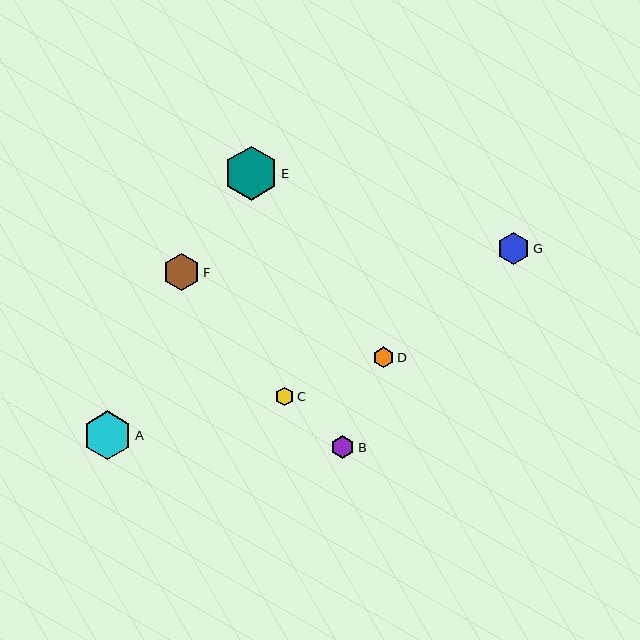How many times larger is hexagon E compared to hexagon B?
Hexagon E is approximately 2.3 times the size of hexagon B.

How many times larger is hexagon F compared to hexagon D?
Hexagon F is approximately 1.8 times the size of hexagon D.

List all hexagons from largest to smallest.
From largest to smallest: E, A, F, G, B, D, C.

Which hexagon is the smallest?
Hexagon C is the smallest with a size of approximately 19 pixels.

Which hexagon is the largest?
Hexagon E is the largest with a size of approximately 54 pixels.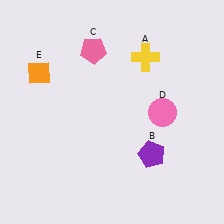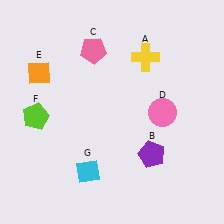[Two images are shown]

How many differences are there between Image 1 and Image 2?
There are 2 differences between the two images.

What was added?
A lime pentagon (F), a cyan diamond (G) were added in Image 2.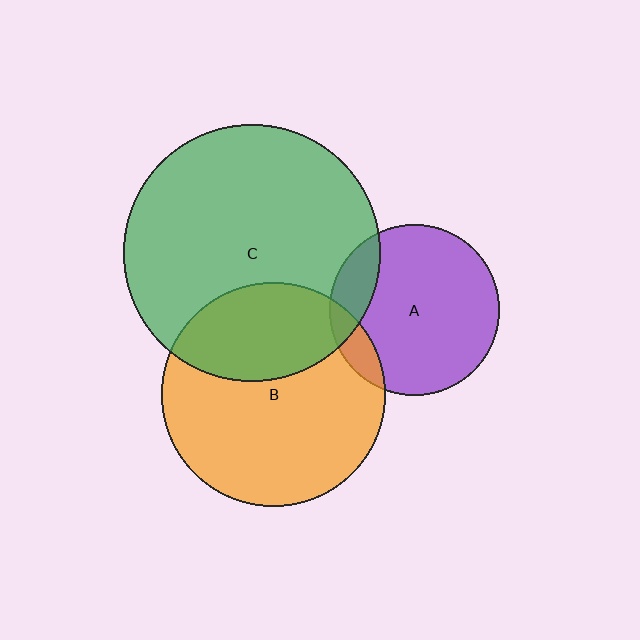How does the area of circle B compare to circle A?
Approximately 1.7 times.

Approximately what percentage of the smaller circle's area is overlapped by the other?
Approximately 10%.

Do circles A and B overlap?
Yes.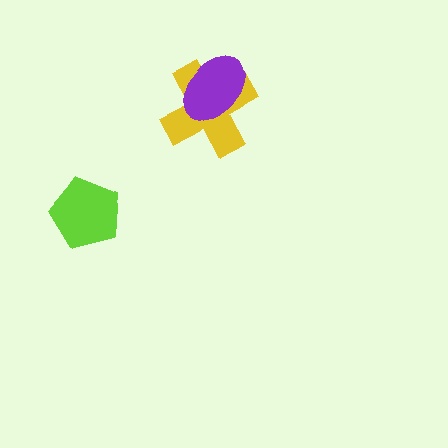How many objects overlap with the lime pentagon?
0 objects overlap with the lime pentagon.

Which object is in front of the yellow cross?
The purple ellipse is in front of the yellow cross.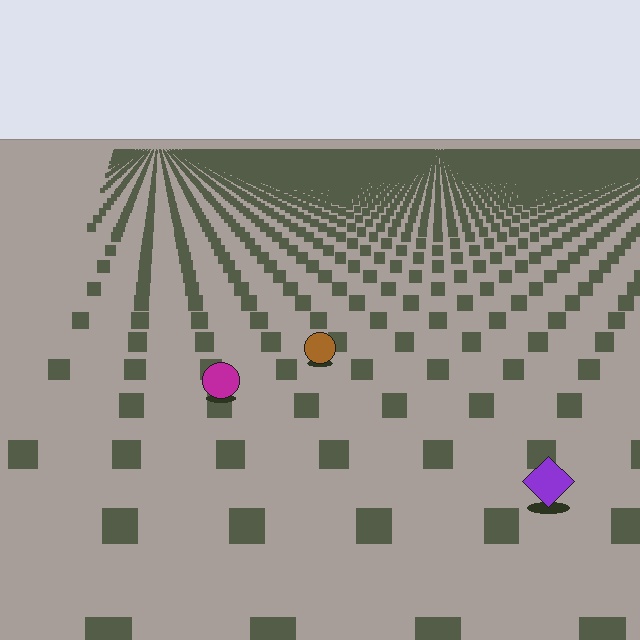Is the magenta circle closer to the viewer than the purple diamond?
No. The purple diamond is closer — you can tell from the texture gradient: the ground texture is coarser near it.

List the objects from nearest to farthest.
From nearest to farthest: the purple diamond, the magenta circle, the brown circle.